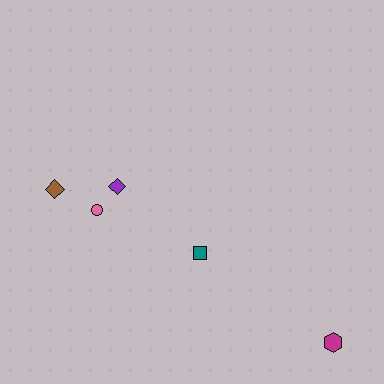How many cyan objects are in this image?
There are no cyan objects.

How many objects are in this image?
There are 5 objects.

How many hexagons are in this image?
There is 1 hexagon.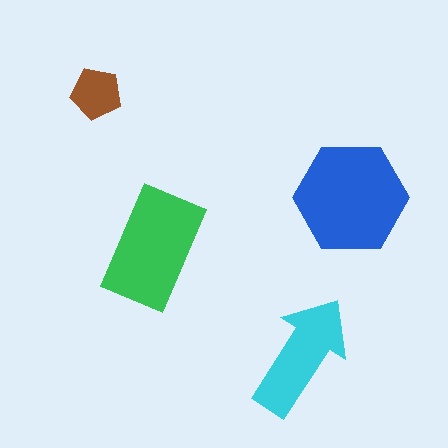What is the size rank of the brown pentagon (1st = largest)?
4th.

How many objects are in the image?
There are 4 objects in the image.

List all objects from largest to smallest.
The blue hexagon, the green rectangle, the cyan arrow, the brown pentagon.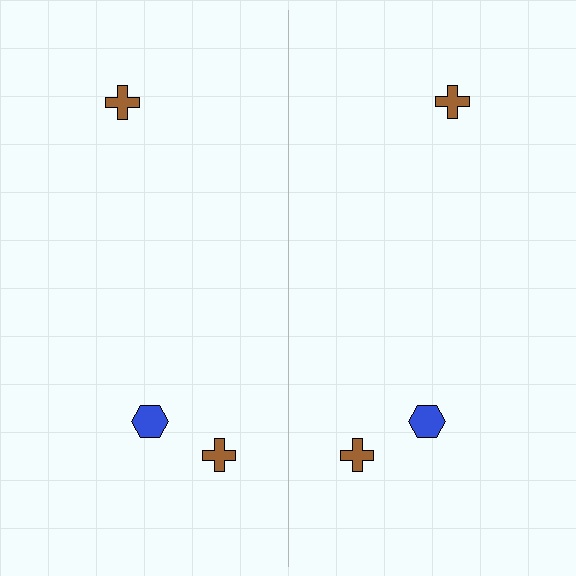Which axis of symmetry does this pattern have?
The pattern has a vertical axis of symmetry running through the center of the image.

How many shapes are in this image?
There are 6 shapes in this image.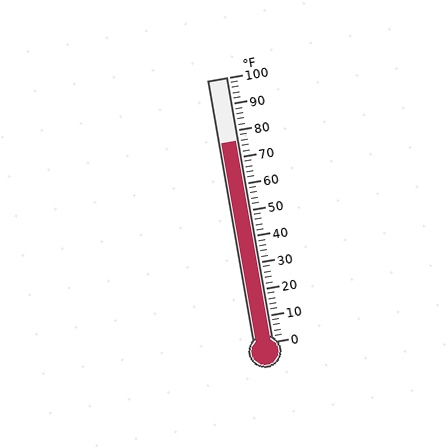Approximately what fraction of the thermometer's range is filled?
The thermometer is filled to approximately 75% of its range.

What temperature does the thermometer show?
The thermometer shows approximately 76°F.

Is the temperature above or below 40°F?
The temperature is above 40°F.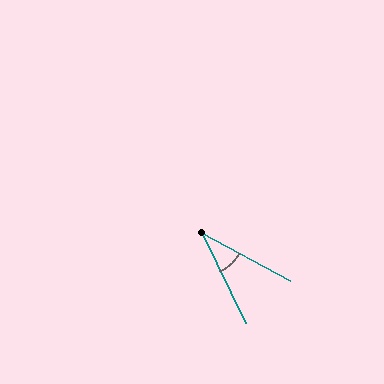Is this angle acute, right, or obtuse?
It is acute.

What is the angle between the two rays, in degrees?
Approximately 36 degrees.